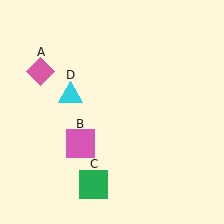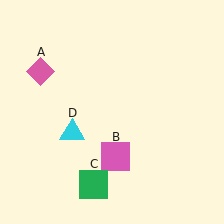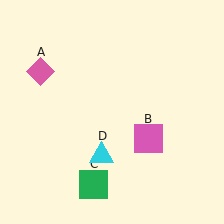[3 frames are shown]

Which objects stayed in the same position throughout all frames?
Pink diamond (object A) and green square (object C) remained stationary.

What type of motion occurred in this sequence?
The pink square (object B), cyan triangle (object D) rotated counterclockwise around the center of the scene.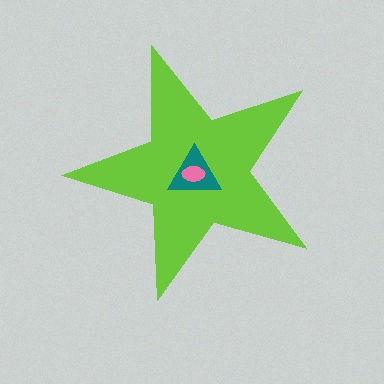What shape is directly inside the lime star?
The teal triangle.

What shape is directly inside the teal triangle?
The pink ellipse.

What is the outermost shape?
The lime star.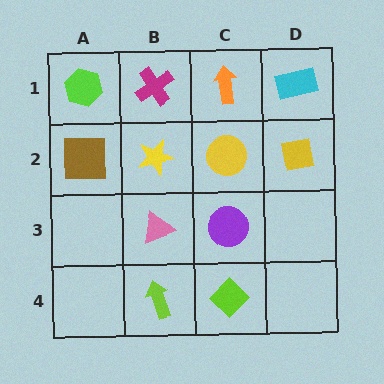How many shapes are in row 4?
2 shapes.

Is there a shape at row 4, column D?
No, that cell is empty.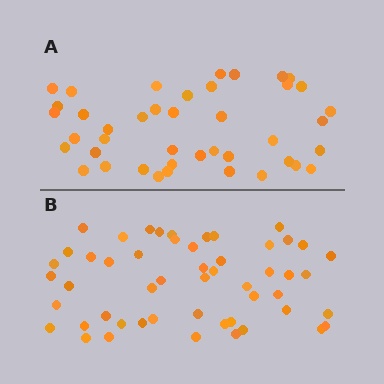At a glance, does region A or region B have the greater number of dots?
Region B (the bottom region) has more dots.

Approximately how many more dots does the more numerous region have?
Region B has roughly 10 or so more dots than region A.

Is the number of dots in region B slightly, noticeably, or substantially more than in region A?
Region B has only slightly more — the two regions are fairly close. The ratio is roughly 1.2 to 1.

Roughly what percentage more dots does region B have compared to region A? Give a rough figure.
About 25% more.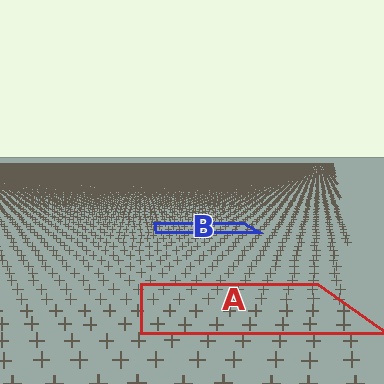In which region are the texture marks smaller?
The texture marks are smaller in region B, because it is farther away.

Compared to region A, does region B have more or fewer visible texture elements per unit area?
Region B has more texture elements per unit area — they are packed more densely because it is farther away.